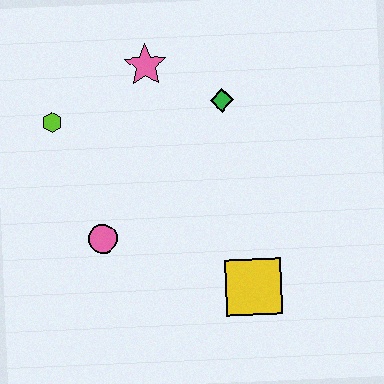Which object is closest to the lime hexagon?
The pink star is closest to the lime hexagon.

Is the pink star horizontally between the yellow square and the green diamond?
No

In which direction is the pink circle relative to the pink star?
The pink circle is below the pink star.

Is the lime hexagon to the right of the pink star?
No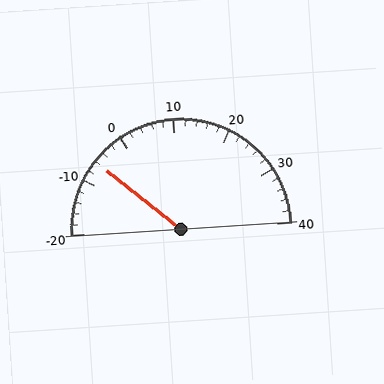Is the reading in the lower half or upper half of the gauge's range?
The reading is in the lower half of the range (-20 to 40).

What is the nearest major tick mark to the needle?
The nearest major tick mark is -10.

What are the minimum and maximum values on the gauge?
The gauge ranges from -20 to 40.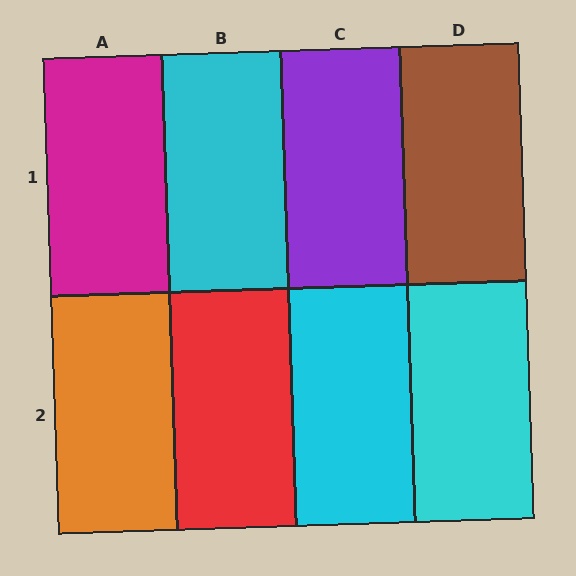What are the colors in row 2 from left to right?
Orange, red, cyan, cyan.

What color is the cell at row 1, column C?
Purple.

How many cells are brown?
1 cell is brown.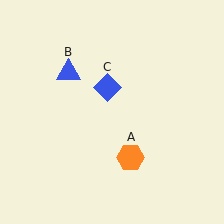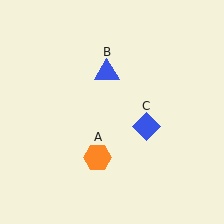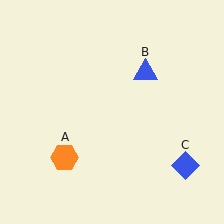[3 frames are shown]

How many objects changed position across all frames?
3 objects changed position: orange hexagon (object A), blue triangle (object B), blue diamond (object C).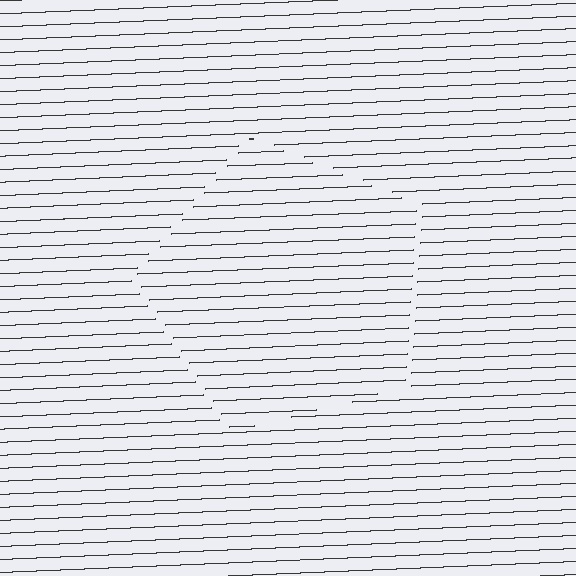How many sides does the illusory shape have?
5 sides — the line-ends trace a pentagon.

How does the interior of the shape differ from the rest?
The interior of the shape contains the same grating, shifted by half a period — the contour is defined by the phase discontinuity where line-ends from the inner and outer gratings abut.